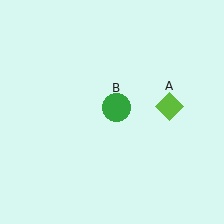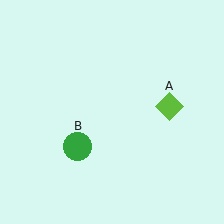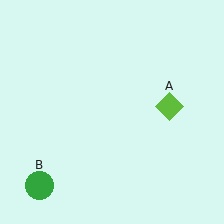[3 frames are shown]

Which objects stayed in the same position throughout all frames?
Lime diamond (object A) remained stationary.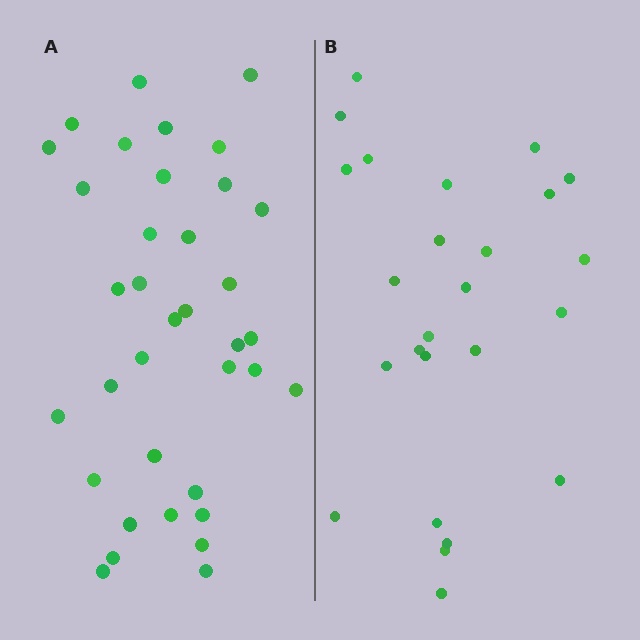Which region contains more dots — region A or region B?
Region A (the left region) has more dots.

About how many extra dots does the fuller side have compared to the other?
Region A has roughly 12 or so more dots than region B.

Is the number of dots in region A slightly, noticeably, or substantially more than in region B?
Region A has noticeably more, but not dramatically so. The ratio is roughly 1.4 to 1.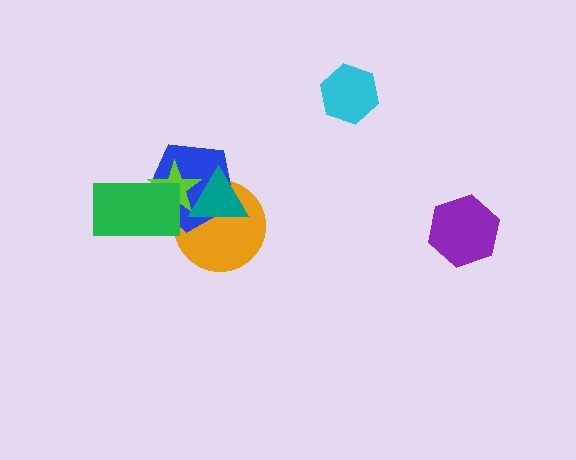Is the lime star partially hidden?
Yes, it is partially covered by another shape.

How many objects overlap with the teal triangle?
3 objects overlap with the teal triangle.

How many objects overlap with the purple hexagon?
0 objects overlap with the purple hexagon.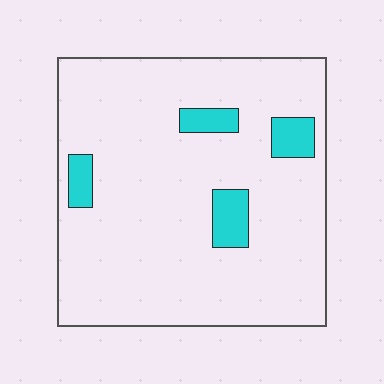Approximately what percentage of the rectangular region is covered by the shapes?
Approximately 10%.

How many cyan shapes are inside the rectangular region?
4.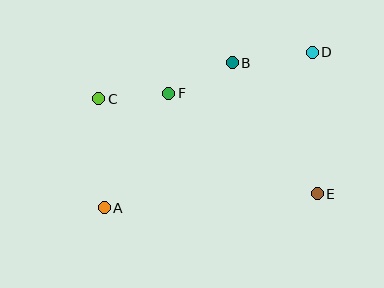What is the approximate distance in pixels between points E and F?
The distance between E and F is approximately 179 pixels.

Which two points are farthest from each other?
Points A and D are farthest from each other.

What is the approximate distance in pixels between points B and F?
The distance between B and F is approximately 70 pixels.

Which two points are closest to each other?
Points C and F are closest to each other.